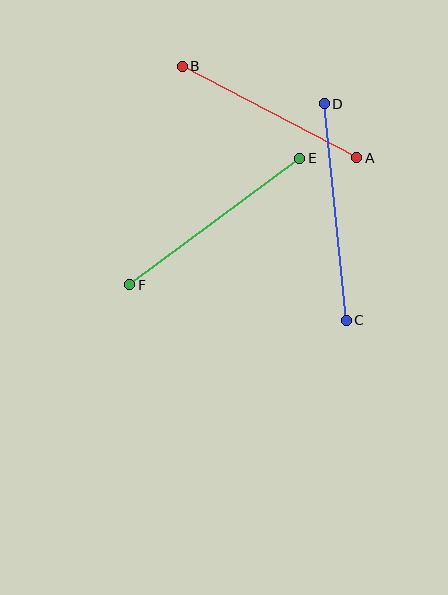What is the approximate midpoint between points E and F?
The midpoint is at approximately (215, 221) pixels.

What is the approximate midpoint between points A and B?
The midpoint is at approximately (269, 112) pixels.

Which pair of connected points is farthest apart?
Points C and D are farthest apart.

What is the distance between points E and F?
The distance is approximately 212 pixels.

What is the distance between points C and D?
The distance is approximately 218 pixels.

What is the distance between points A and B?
The distance is approximately 197 pixels.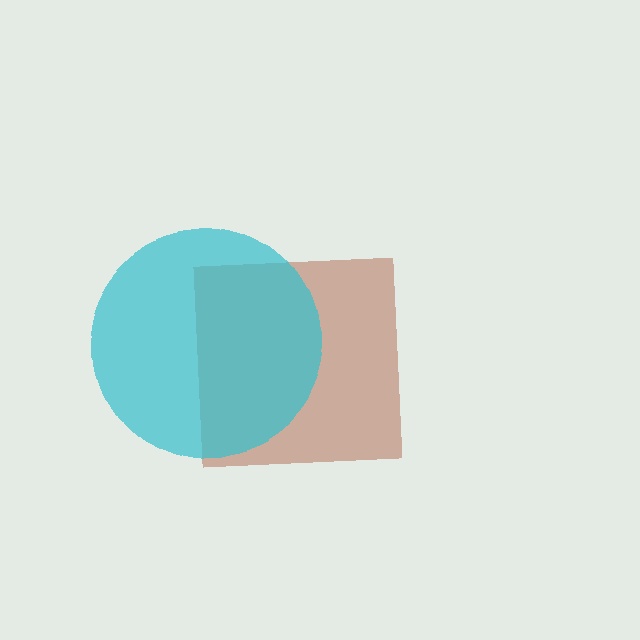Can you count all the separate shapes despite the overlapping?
Yes, there are 2 separate shapes.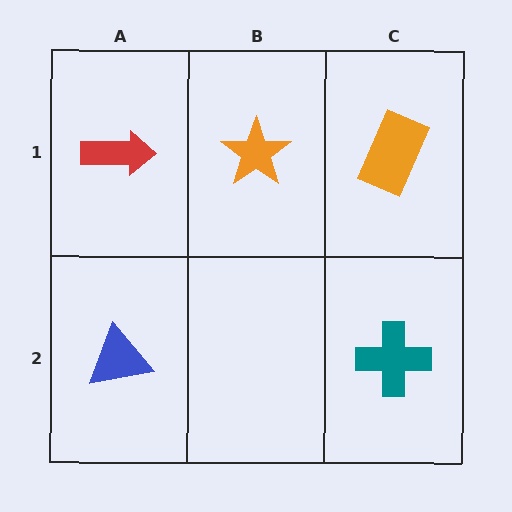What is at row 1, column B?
An orange star.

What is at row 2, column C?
A teal cross.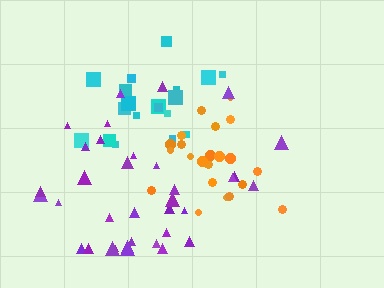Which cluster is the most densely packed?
Orange.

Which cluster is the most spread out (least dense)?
Purple.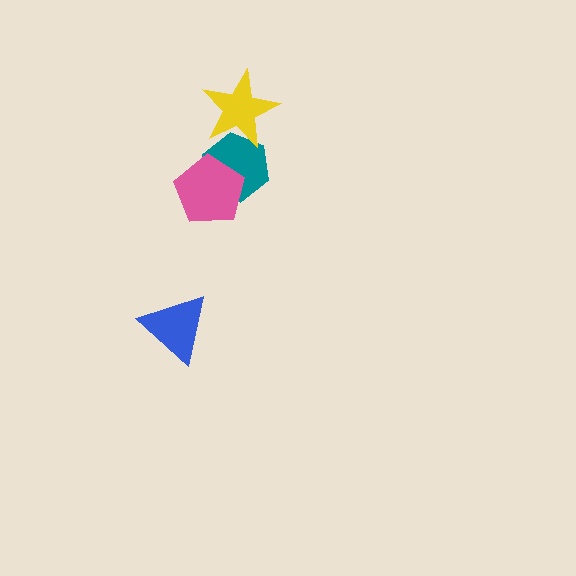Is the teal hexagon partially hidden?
Yes, it is partially covered by another shape.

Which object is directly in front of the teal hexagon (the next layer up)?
The pink pentagon is directly in front of the teal hexagon.